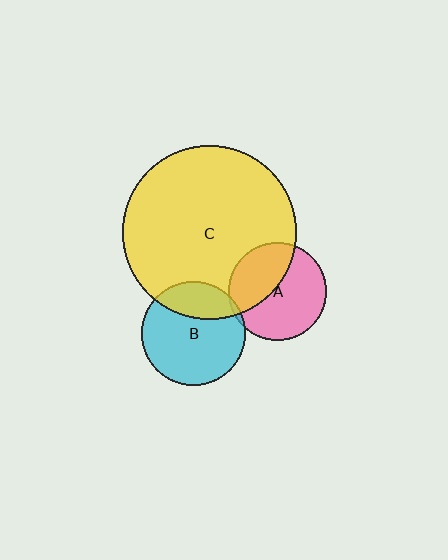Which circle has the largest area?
Circle C (yellow).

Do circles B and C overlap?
Yes.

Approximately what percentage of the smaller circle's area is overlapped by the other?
Approximately 25%.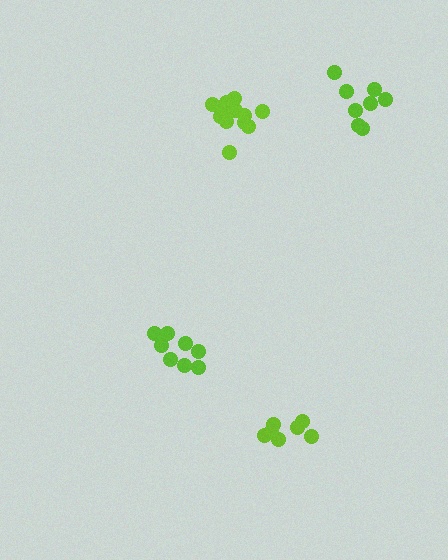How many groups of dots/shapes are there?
There are 4 groups.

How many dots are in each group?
Group 1: 8 dots, Group 2: 7 dots, Group 3: 13 dots, Group 4: 8 dots (36 total).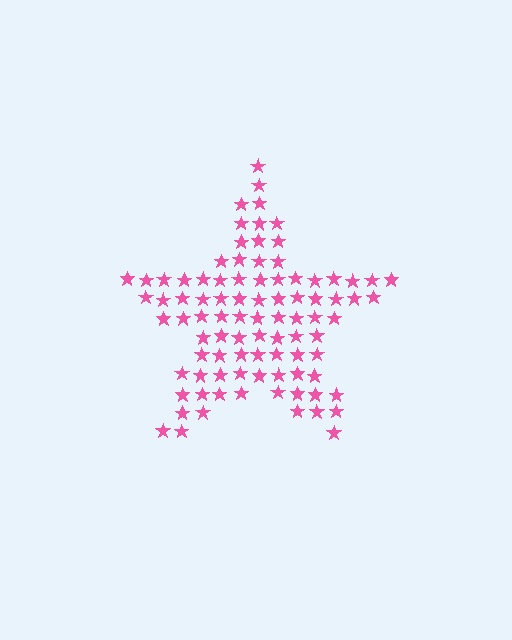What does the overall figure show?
The overall figure shows a star.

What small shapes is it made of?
It is made of small stars.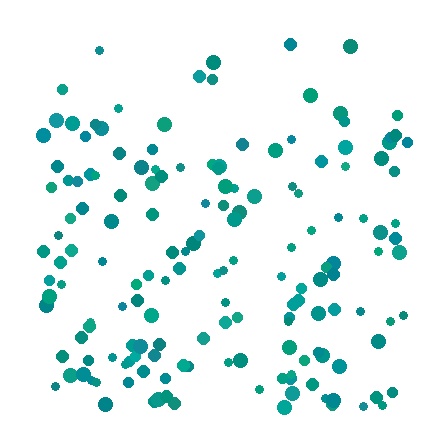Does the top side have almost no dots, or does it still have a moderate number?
Still a moderate number, just noticeably fewer than the bottom.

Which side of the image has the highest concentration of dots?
The bottom.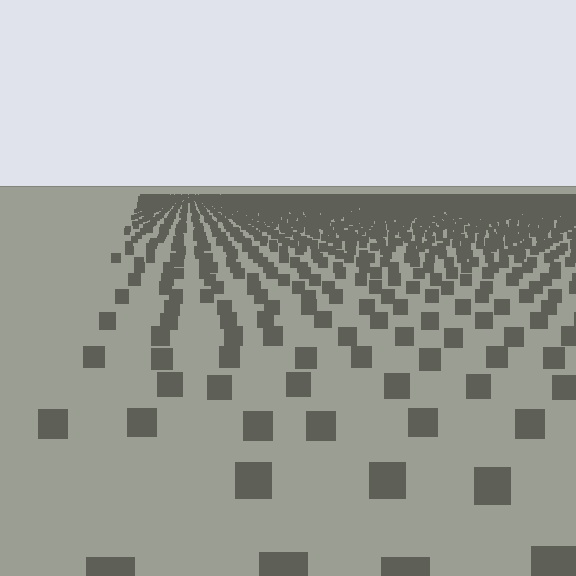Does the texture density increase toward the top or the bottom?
Density increases toward the top.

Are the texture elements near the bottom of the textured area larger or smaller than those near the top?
Larger. Near the bottom, elements are closer to the viewer and appear at a bigger on-screen size.